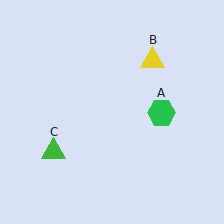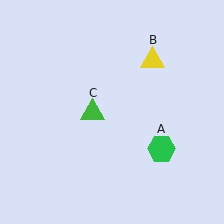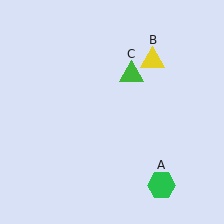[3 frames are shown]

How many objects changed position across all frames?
2 objects changed position: green hexagon (object A), green triangle (object C).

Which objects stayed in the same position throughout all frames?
Yellow triangle (object B) remained stationary.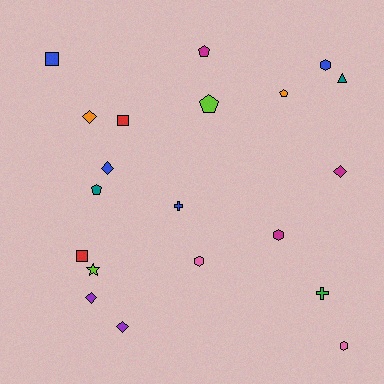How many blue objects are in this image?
There are 4 blue objects.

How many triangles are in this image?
There is 1 triangle.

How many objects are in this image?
There are 20 objects.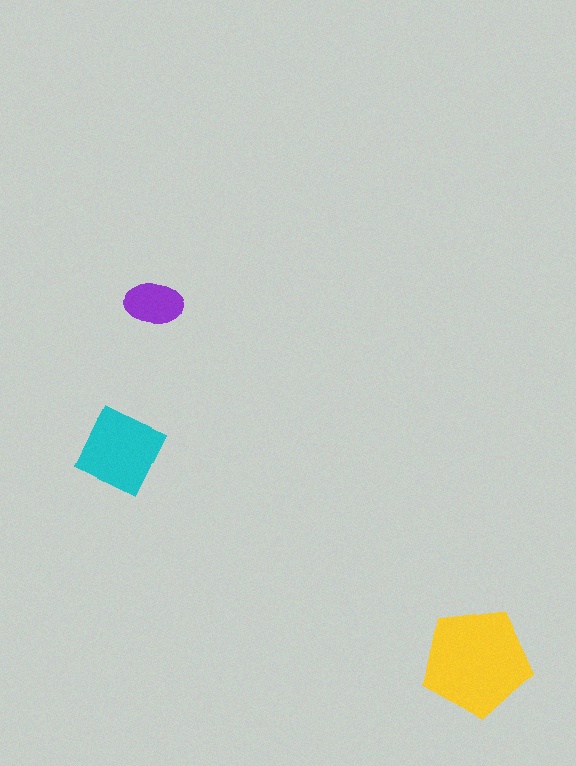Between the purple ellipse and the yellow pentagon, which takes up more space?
The yellow pentagon.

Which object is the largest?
The yellow pentagon.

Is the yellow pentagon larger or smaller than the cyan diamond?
Larger.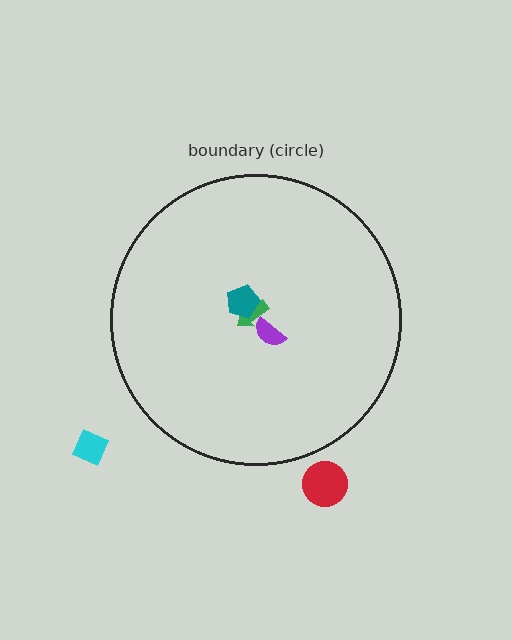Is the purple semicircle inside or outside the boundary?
Inside.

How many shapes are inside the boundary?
3 inside, 2 outside.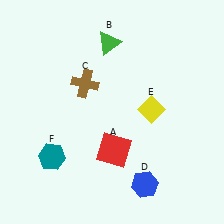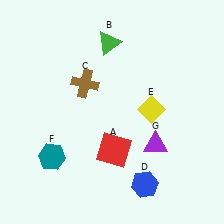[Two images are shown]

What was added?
A purple triangle (G) was added in Image 2.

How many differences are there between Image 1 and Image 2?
There is 1 difference between the two images.